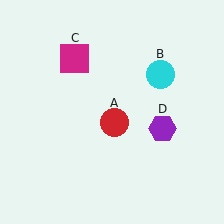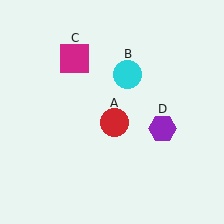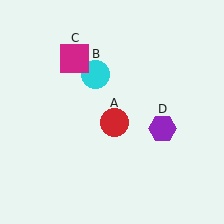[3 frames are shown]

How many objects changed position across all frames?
1 object changed position: cyan circle (object B).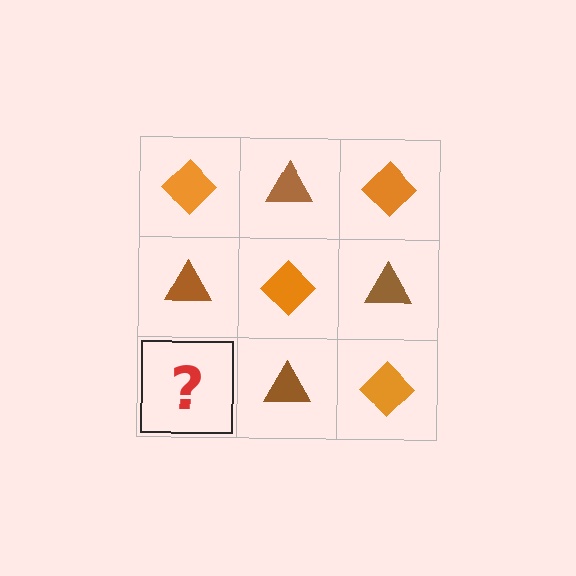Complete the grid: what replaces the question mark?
The question mark should be replaced with an orange diamond.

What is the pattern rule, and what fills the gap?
The rule is that it alternates orange diamond and brown triangle in a checkerboard pattern. The gap should be filled with an orange diamond.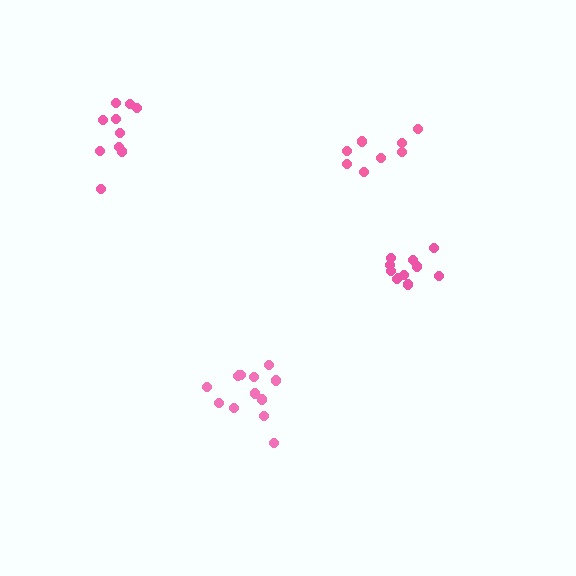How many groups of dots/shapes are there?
There are 4 groups.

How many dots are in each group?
Group 1: 11 dots, Group 2: 10 dots, Group 3: 14 dots, Group 4: 8 dots (43 total).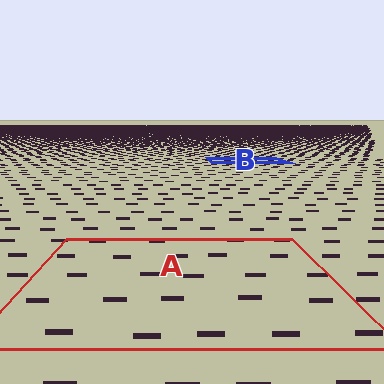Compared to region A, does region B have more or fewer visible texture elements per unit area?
Region B has more texture elements per unit area — they are packed more densely because it is farther away.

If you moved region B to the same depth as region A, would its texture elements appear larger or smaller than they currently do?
They would appear larger. At a closer depth, the same texture elements are projected at a bigger on-screen size.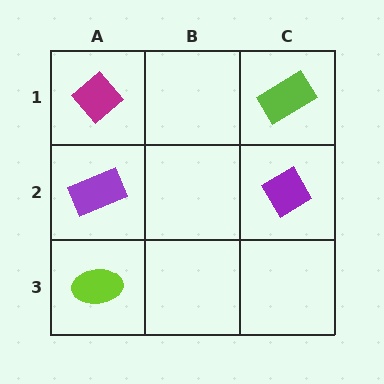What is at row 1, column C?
A lime rectangle.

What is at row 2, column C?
A purple diamond.